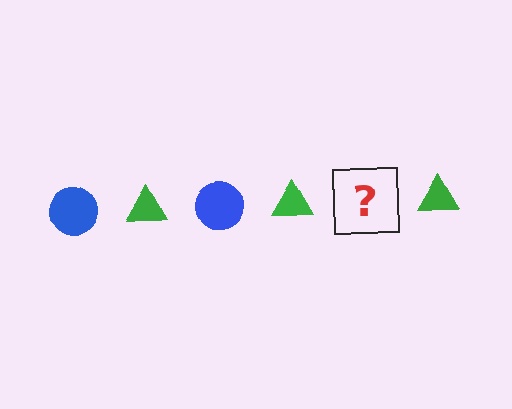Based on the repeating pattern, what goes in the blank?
The blank should be a blue circle.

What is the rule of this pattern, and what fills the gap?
The rule is that the pattern alternates between blue circle and green triangle. The gap should be filled with a blue circle.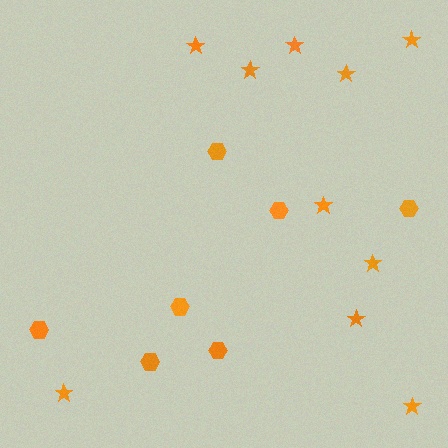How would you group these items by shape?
There are 2 groups: one group of hexagons (7) and one group of stars (10).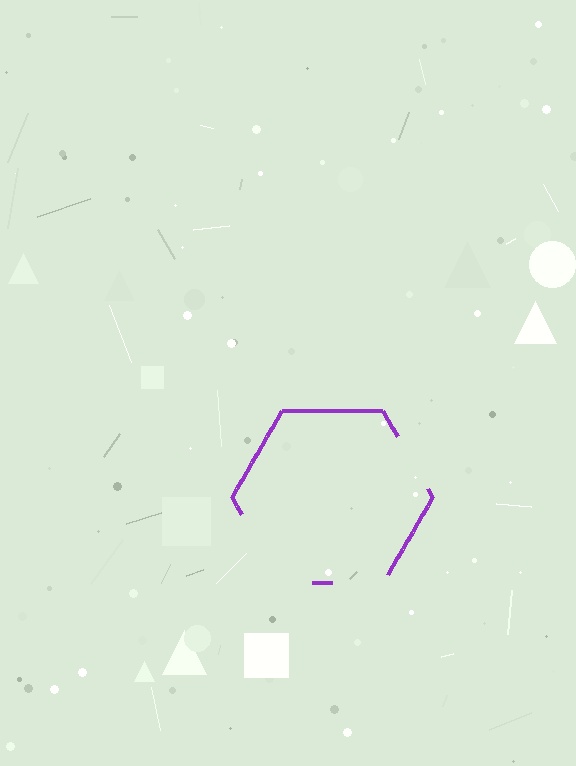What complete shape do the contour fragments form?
The contour fragments form a hexagon.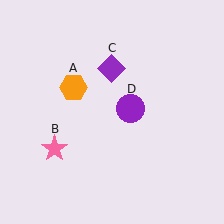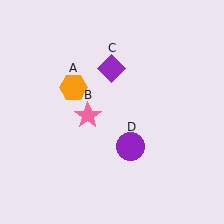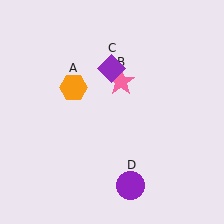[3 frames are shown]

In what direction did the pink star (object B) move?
The pink star (object B) moved up and to the right.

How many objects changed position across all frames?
2 objects changed position: pink star (object B), purple circle (object D).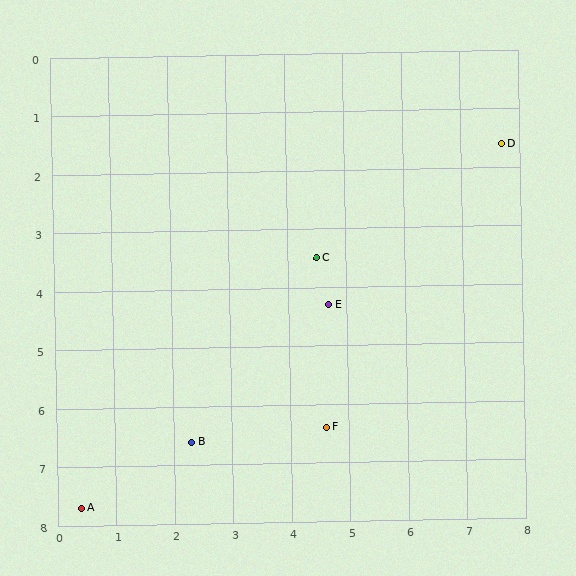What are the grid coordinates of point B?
Point B is at approximately (2.3, 6.6).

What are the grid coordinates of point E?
Point E is at approximately (4.7, 4.3).